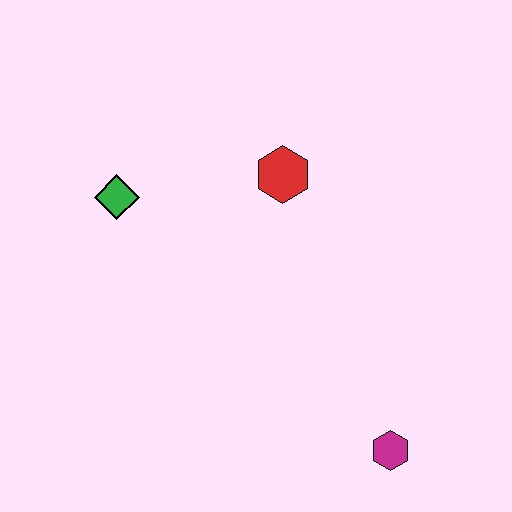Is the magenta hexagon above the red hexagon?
No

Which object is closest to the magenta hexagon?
The red hexagon is closest to the magenta hexagon.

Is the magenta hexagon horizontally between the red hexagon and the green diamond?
No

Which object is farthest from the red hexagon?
The magenta hexagon is farthest from the red hexagon.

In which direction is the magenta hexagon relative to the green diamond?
The magenta hexagon is to the right of the green diamond.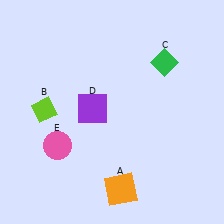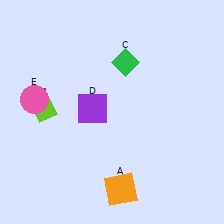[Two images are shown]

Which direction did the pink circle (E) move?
The pink circle (E) moved up.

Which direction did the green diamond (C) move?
The green diamond (C) moved left.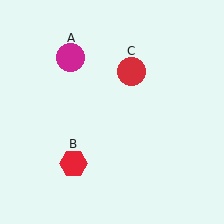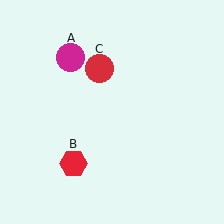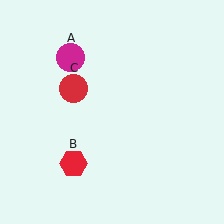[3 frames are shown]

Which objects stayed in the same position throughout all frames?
Magenta circle (object A) and red hexagon (object B) remained stationary.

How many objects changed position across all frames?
1 object changed position: red circle (object C).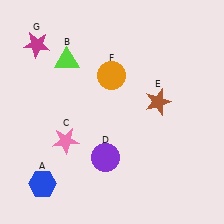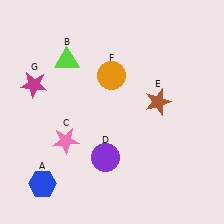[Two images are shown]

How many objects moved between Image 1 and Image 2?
1 object moved between the two images.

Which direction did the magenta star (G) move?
The magenta star (G) moved down.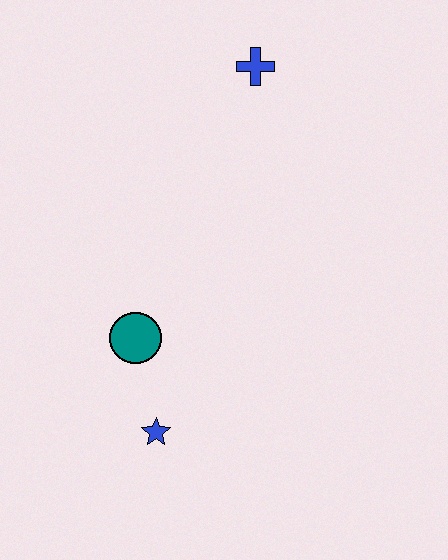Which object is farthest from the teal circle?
The blue cross is farthest from the teal circle.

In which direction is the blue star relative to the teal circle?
The blue star is below the teal circle.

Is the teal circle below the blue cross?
Yes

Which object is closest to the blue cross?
The teal circle is closest to the blue cross.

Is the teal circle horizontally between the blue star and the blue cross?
No